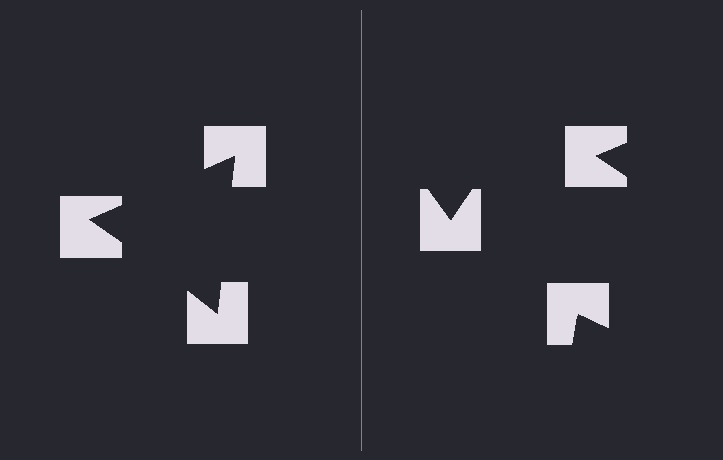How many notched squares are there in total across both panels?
6 — 3 on each side.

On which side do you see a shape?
An illusory triangle appears on the left side. On the right side the wedge cuts are rotated, so no coherent shape forms.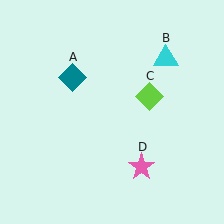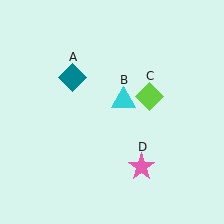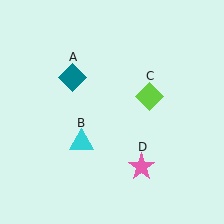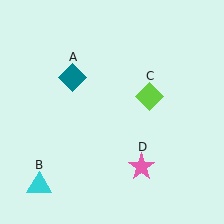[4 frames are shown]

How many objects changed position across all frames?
1 object changed position: cyan triangle (object B).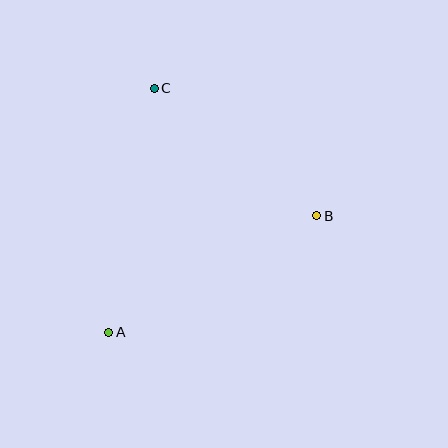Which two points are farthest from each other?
Points A and C are farthest from each other.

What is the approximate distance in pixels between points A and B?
The distance between A and B is approximately 238 pixels.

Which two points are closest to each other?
Points B and C are closest to each other.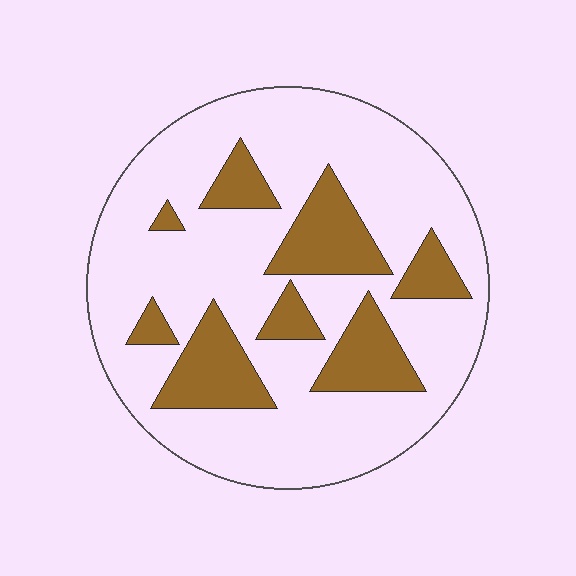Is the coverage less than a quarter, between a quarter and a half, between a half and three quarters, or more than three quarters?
Less than a quarter.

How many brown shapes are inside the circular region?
8.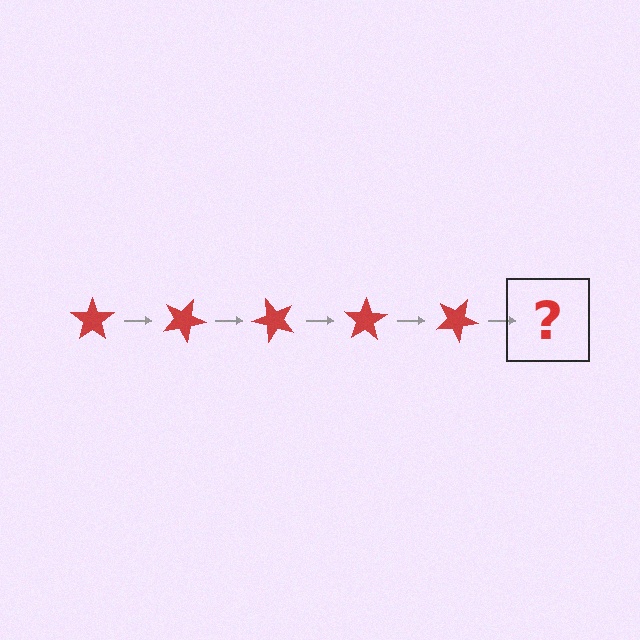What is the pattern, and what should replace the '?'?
The pattern is that the star rotates 25 degrees each step. The '?' should be a red star rotated 125 degrees.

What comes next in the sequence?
The next element should be a red star rotated 125 degrees.